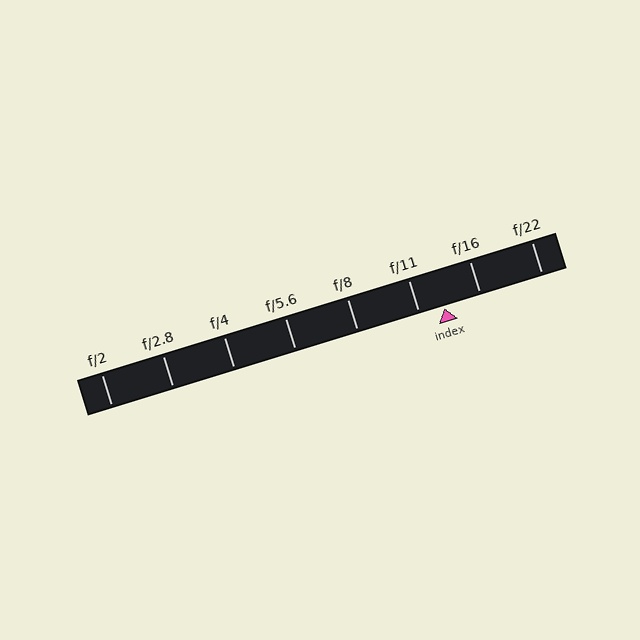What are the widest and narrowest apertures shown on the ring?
The widest aperture shown is f/2 and the narrowest is f/22.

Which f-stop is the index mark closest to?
The index mark is closest to f/11.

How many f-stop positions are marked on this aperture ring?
There are 8 f-stop positions marked.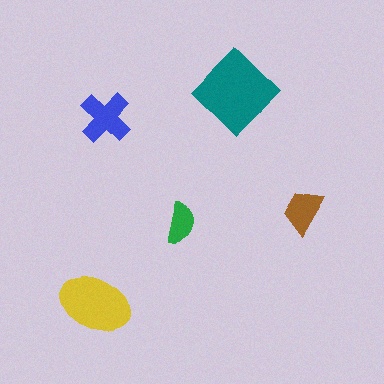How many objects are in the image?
There are 5 objects in the image.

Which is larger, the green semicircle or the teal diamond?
The teal diamond.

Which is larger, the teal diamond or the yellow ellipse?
The teal diamond.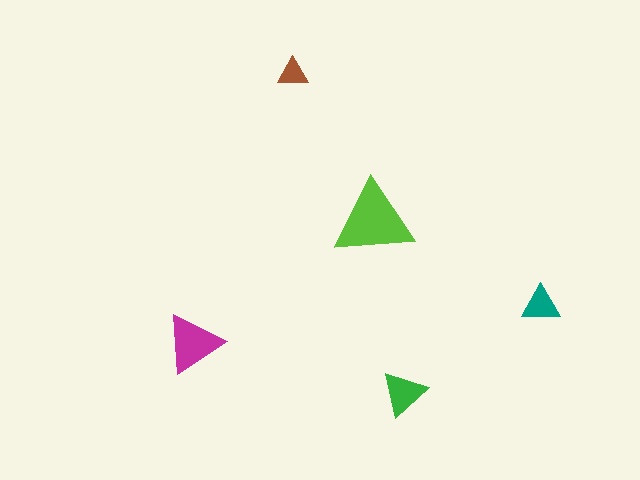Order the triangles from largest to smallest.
the lime one, the magenta one, the green one, the teal one, the brown one.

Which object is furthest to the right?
The teal triangle is rightmost.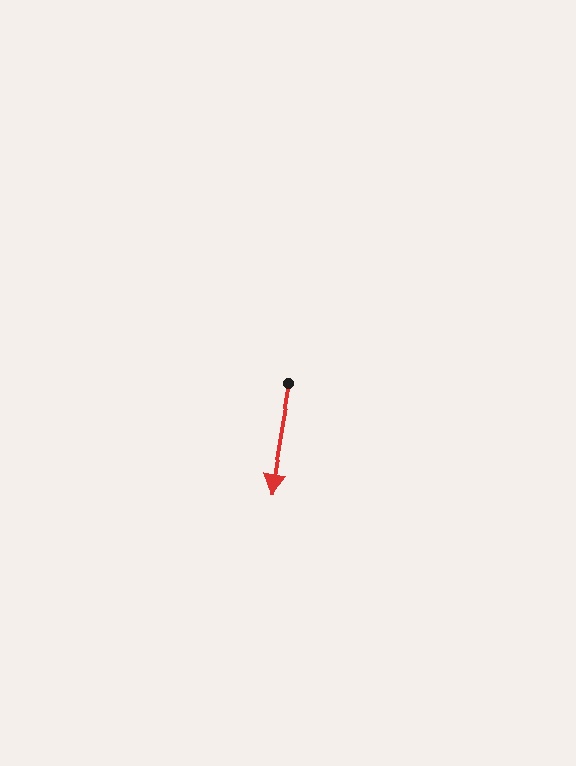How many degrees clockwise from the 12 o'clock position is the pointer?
Approximately 190 degrees.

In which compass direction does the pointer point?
South.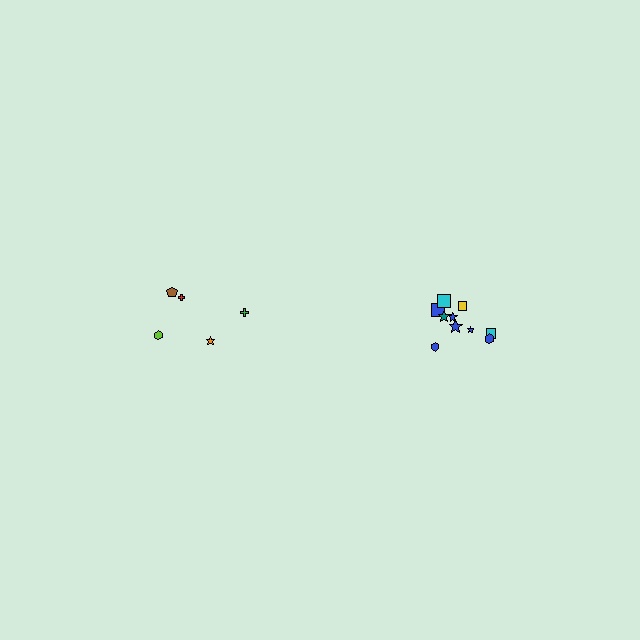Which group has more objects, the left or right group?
The right group.